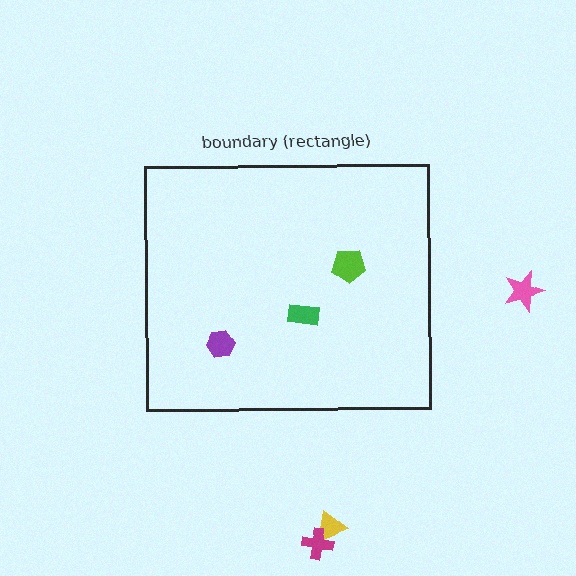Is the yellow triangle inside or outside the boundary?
Outside.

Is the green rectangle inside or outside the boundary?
Inside.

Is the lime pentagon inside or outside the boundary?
Inside.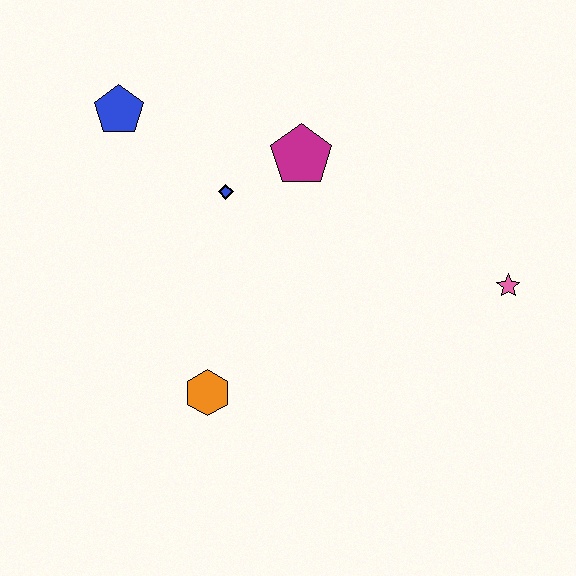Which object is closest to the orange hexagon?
The blue diamond is closest to the orange hexagon.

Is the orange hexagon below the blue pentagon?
Yes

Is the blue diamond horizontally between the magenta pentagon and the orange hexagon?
Yes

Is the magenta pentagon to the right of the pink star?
No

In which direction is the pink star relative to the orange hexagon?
The pink star is to the right of the orange hexagon.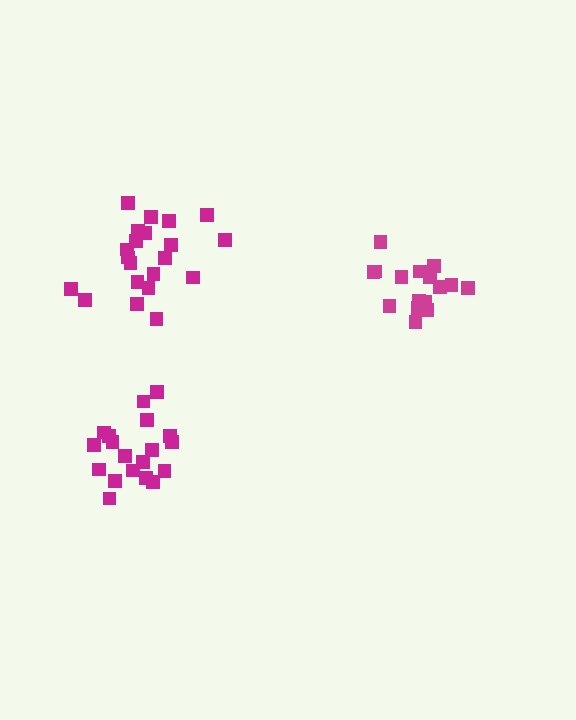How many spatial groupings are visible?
There are 3 spatial groupings.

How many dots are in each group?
Group 1: 16 dots, Group 2: 19 dots, Group 3: 21 dots (56 total).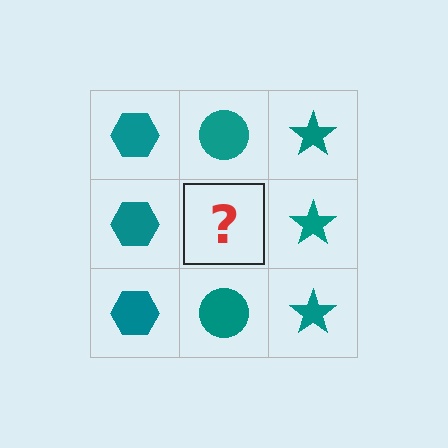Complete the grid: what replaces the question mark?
The question mark should be replaced with a teal circle.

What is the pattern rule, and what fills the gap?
The rule is that each column has a consistent shape. The gap should be filled with a teal circle.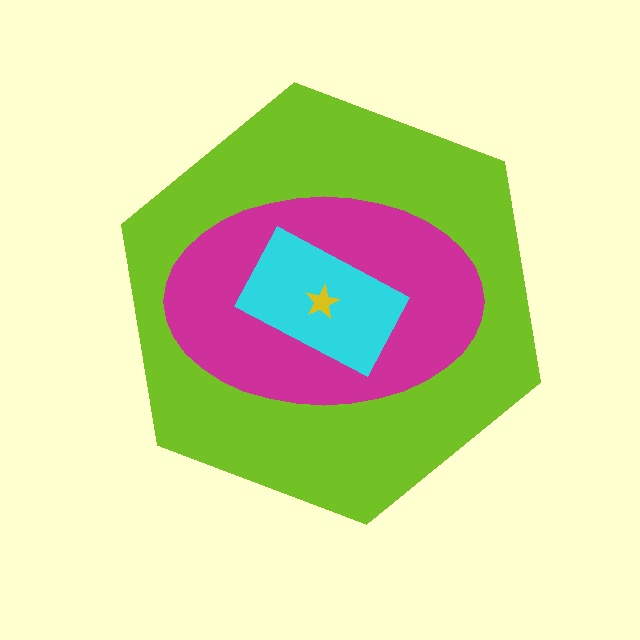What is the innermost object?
The yellow star.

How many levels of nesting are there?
4.